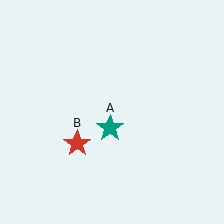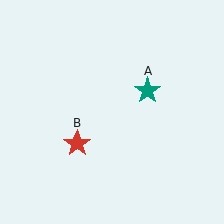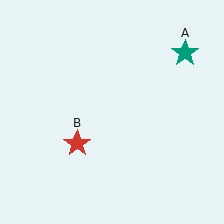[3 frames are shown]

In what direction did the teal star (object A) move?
The teal star (object A) moved up and to the right.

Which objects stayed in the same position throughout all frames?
Red star (object B) remained stationary.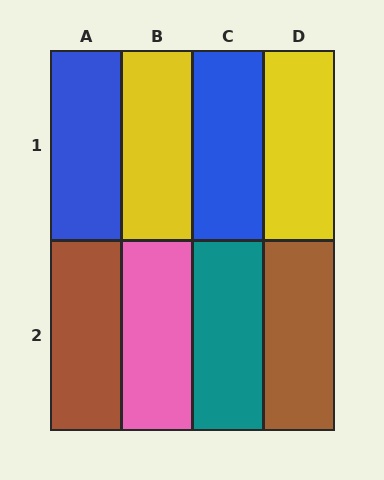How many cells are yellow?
2 cells are yellow.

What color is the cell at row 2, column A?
Brown.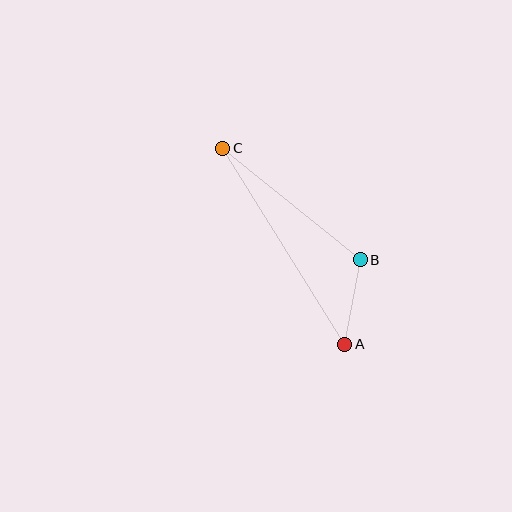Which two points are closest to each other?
Points A and B are closest to each other.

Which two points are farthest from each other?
Points A and C are farthest from each other.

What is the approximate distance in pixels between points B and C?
The distance between B and C is approximately 177 pixels.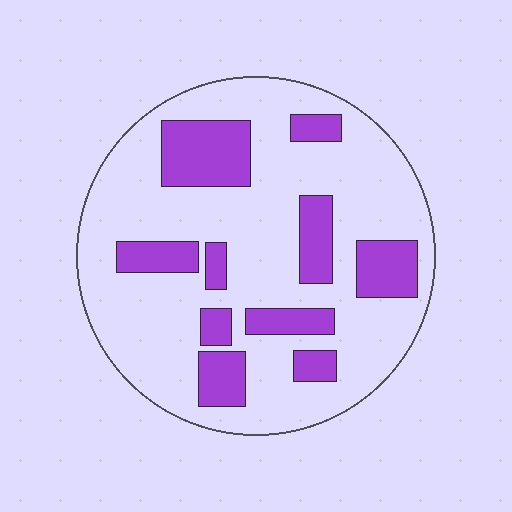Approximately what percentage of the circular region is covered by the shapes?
Approximately 25%.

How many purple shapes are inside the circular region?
10.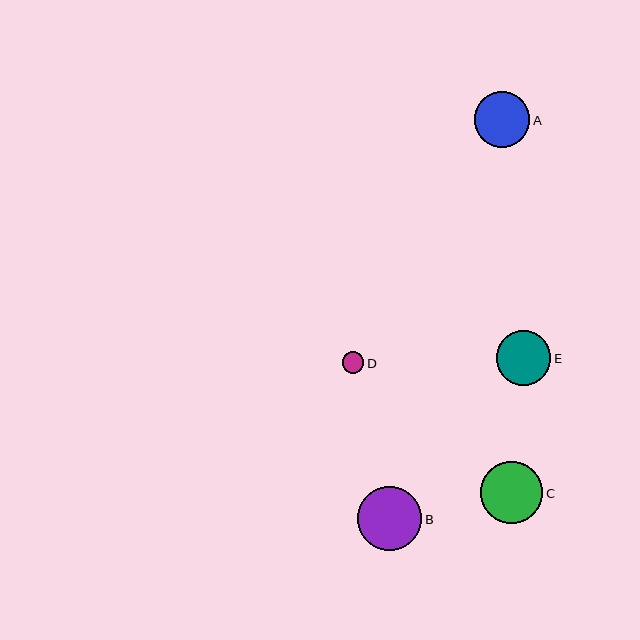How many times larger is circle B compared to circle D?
Circle B is approximately 2.9 times the size of circle D.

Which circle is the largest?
Circle B is the largest with a size of approximately 64 pixels.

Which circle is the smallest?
Circle D is the smallest with a size of approximately 22 pixels.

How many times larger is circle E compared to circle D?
Circle E is approximately 2.5 times the size of circle D.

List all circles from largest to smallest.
From largest to smallest: B, C, A, E, D.